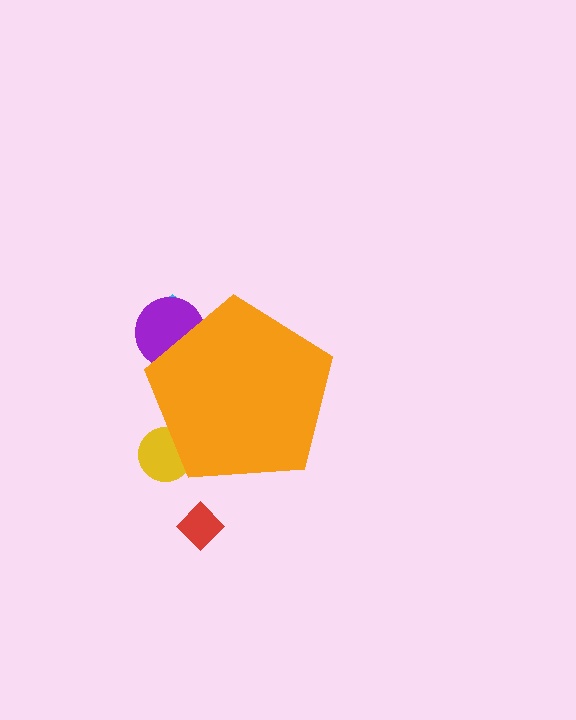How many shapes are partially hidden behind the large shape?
3 shapes are partially hidden.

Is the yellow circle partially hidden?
Yes, the yellow circle is partially hidden behind the orange pentagon.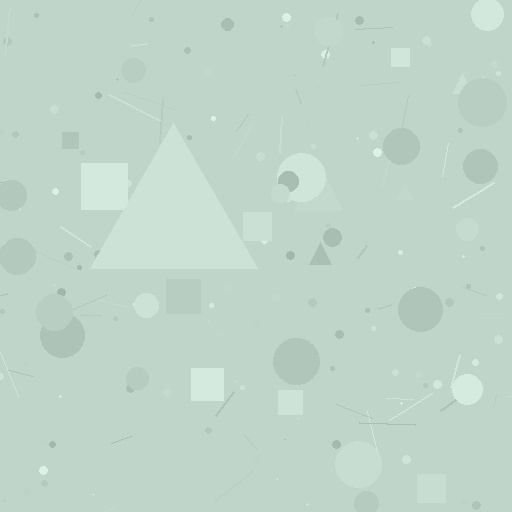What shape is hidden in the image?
A triangle is hidden in the image.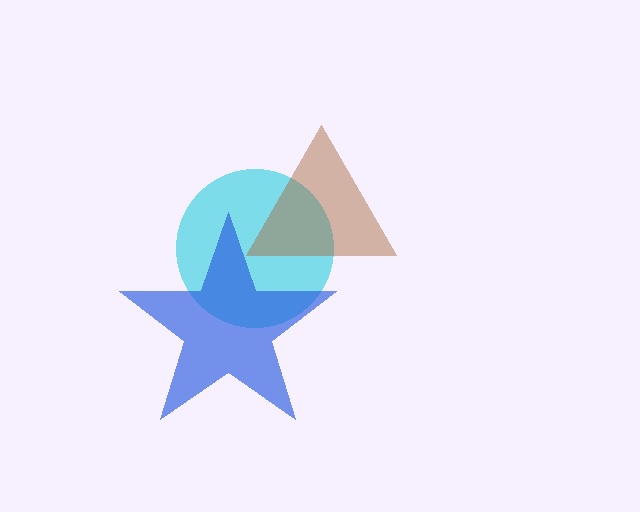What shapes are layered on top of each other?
The layered shapes are: a cyan circle, a brown triangle, a blue star.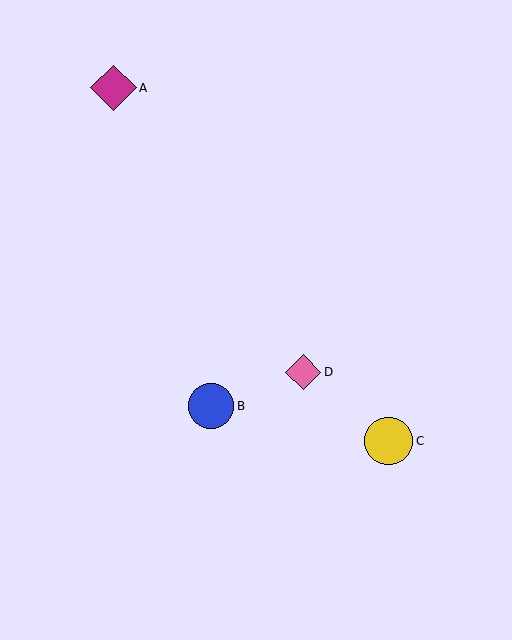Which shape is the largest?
The yellow circle (labeled C) is the largest.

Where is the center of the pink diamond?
The center of the pink diamond is at (303, 372).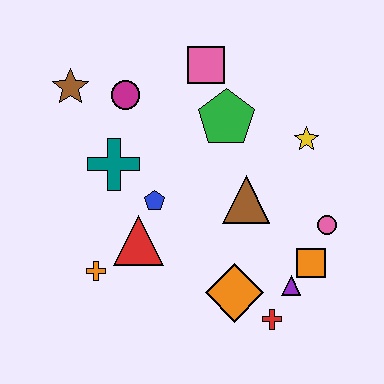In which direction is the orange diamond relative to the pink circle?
The orange diamond is to the left of the pink circle.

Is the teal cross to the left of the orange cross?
No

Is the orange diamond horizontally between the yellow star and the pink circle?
No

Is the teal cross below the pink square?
Yes